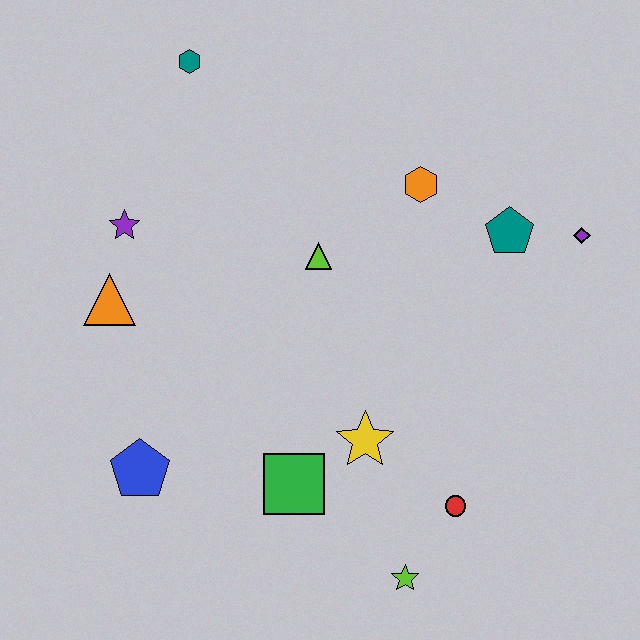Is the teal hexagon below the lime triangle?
No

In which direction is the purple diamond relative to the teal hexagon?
The purple diamond is to the right of the teal hexagon.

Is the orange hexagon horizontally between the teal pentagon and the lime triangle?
Yes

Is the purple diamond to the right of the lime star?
Yes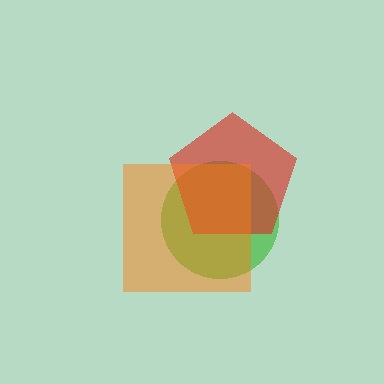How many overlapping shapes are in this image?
There are 3 overlapping shapes in the image.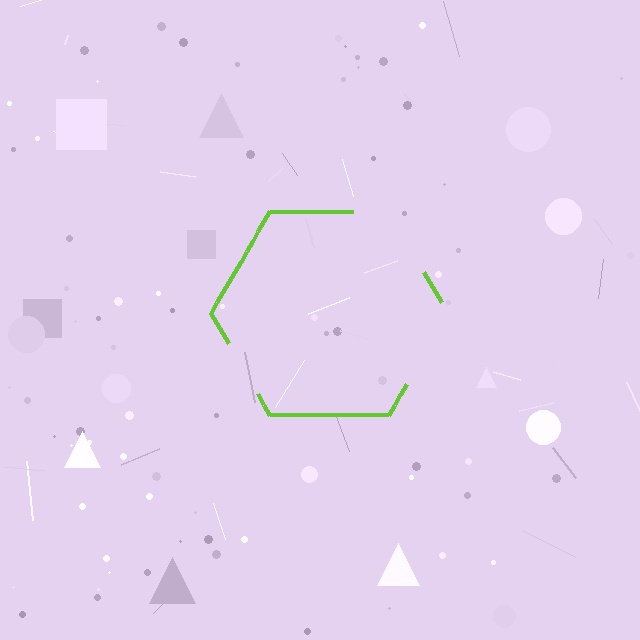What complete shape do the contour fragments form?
The contour fragments form a hexagon.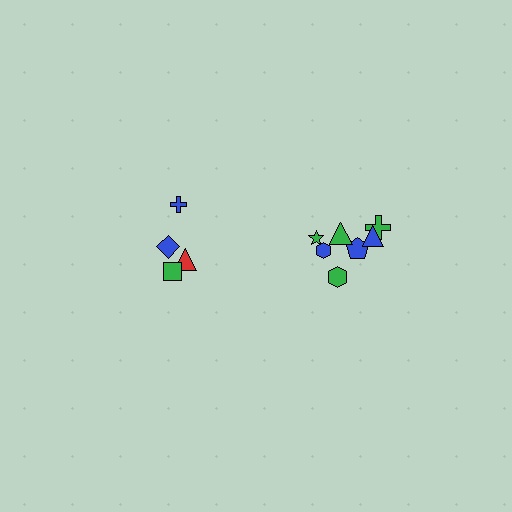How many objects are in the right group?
There are 7 objects.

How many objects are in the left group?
There are 4 objects.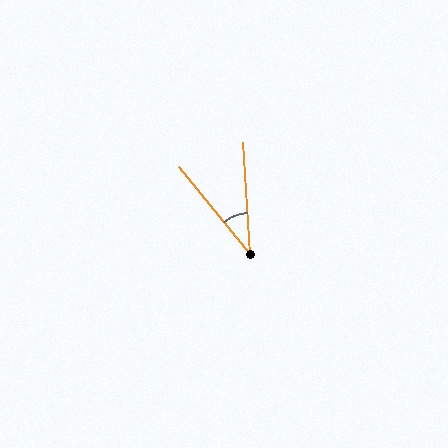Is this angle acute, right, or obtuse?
It is acute.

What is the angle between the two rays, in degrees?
Approximately 36 degrees.